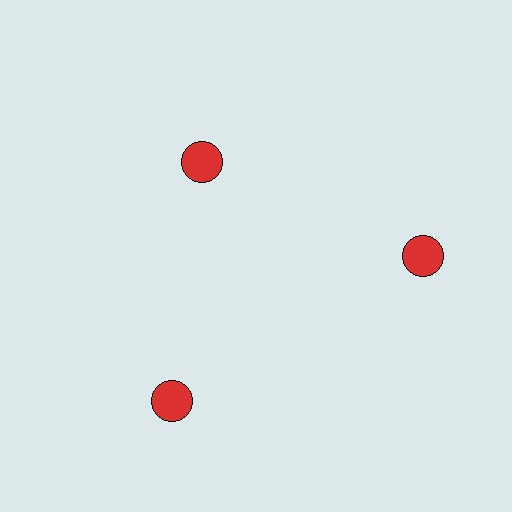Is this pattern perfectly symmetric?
No. The 3 red circles are arranged in a ring, but one element near the 11 o'clock position is pulled inward toward the center, breaking the 3-fold rotational symmetry.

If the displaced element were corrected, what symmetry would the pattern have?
It would have 3-fold rotational symmetry — the pattern would map onto itself every 120 degrees.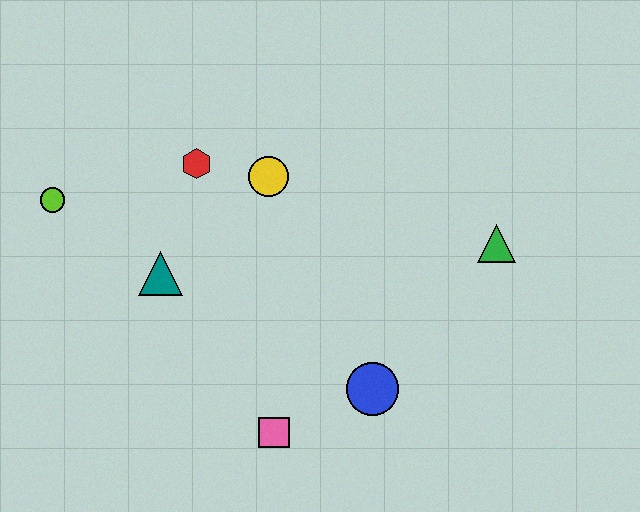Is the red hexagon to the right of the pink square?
No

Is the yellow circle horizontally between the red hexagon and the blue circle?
Yes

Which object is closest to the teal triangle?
The red hexagon is closest to the teal triangle.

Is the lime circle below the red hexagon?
Yes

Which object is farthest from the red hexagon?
The green triangle is farthest from the red hexagon.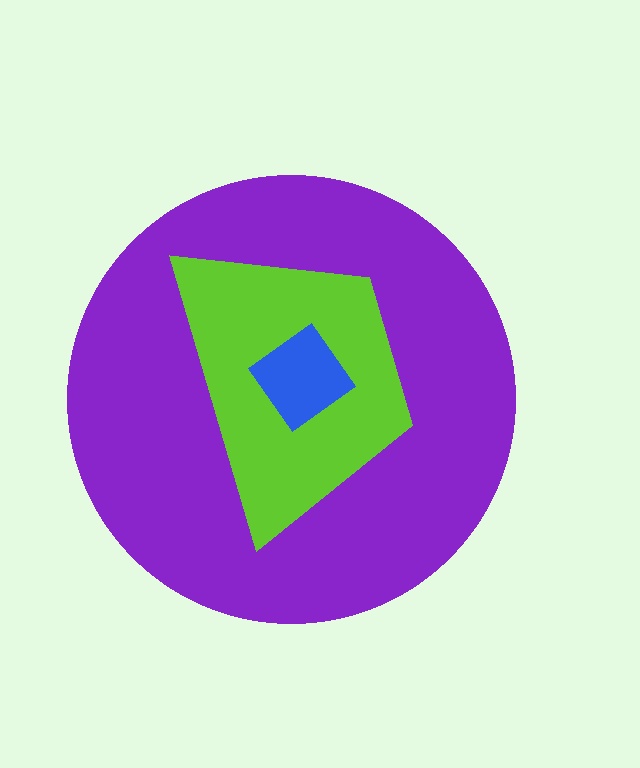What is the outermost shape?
The purple circle.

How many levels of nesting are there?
3.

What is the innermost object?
The blue diamond.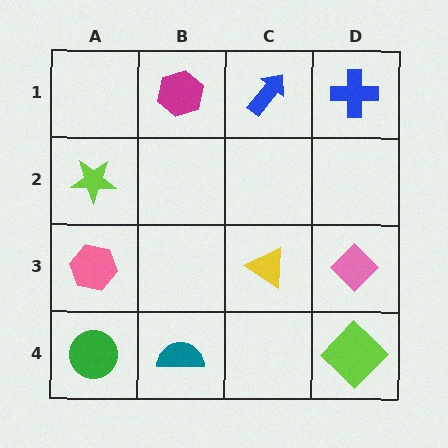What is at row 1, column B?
A magenta hexagon.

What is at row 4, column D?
A lime diamond.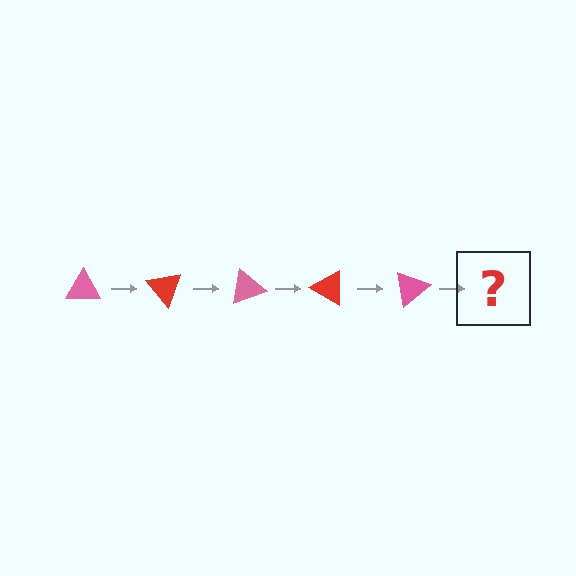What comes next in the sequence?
The next element should be a red triangle, rotated 250 degrees from the start.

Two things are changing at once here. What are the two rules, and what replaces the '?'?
The two rules are that it rotates 50 degrees each step and the color cycles through pink and red. The '?' should be a red triangle, rotated 250 degrees from the start.